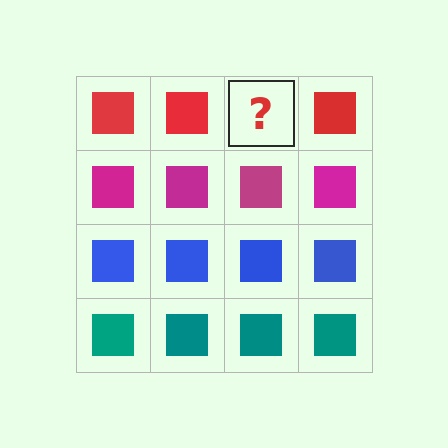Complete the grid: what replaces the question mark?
The question mark should be replaced with a red square.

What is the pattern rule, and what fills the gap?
The rule is that each row has a consistent color. The gap should be filled with a red square.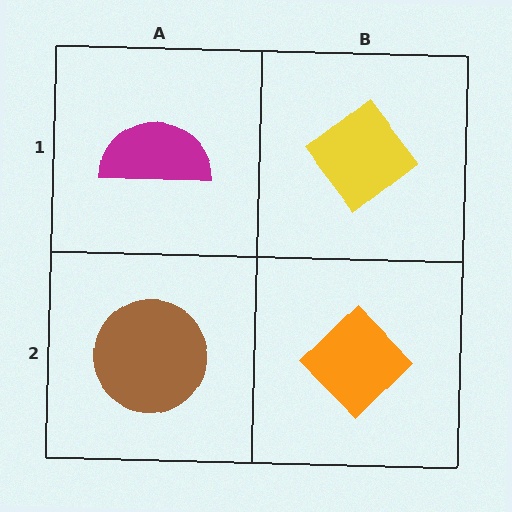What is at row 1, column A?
A magenta semicircle.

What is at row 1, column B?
A yellow diamond.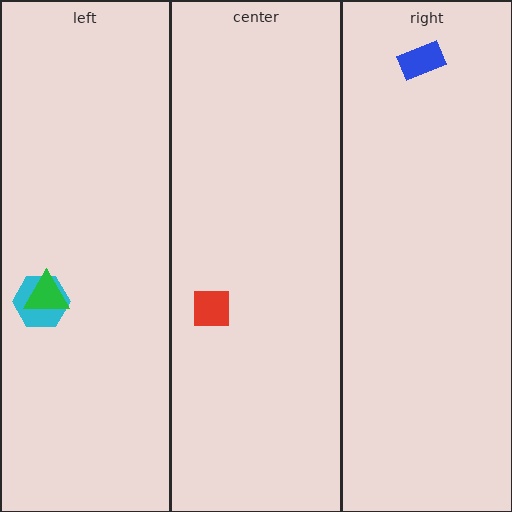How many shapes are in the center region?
1.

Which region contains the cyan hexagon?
The left region.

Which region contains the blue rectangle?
The right region.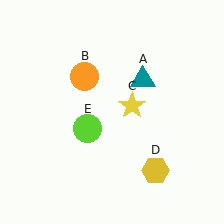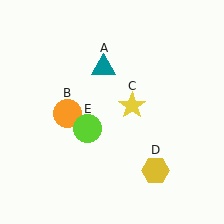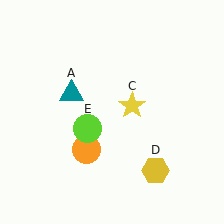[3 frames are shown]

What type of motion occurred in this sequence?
The teal triangle (object A), orange circle (object B) rotated counterclockwise around the center of the scene.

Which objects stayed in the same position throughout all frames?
Yellow star (object C) and yellow hexagon (object D) and lime circle (object E) remained stationary.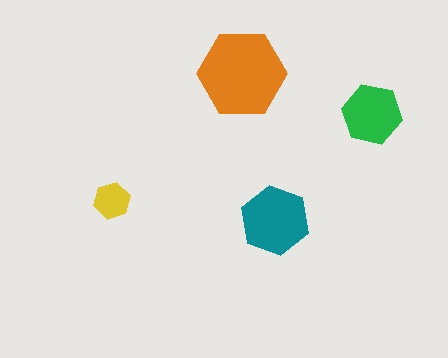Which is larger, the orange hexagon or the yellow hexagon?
The orange one.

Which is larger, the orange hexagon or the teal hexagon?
The orange one.